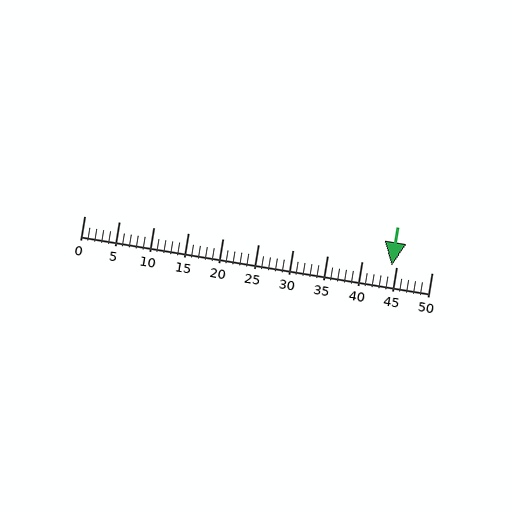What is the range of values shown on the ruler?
The ruler shows values from 0 to 50.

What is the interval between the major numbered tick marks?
The major tick marks are spaced 5 units apart.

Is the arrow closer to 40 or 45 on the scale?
The arrow is closer to 45.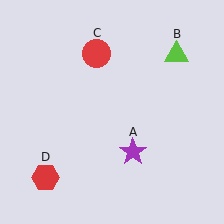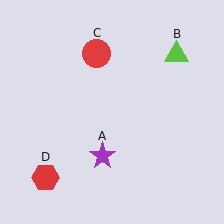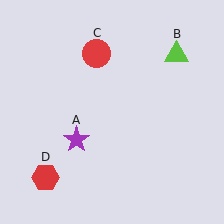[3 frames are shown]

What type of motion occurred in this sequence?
The purple star (object A) rotated clockwise around the center of the scene.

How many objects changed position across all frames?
1 object changed position: purple star (object A).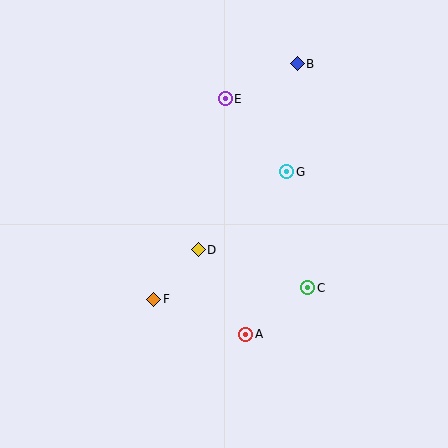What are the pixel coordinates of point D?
Point D is at (198, 250).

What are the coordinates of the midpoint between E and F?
The midpoint between E and F is at (190, 199).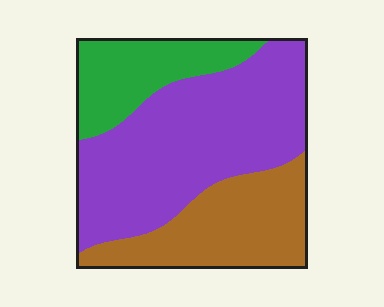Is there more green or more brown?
Brown.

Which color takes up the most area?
Purple, at roughly 50%.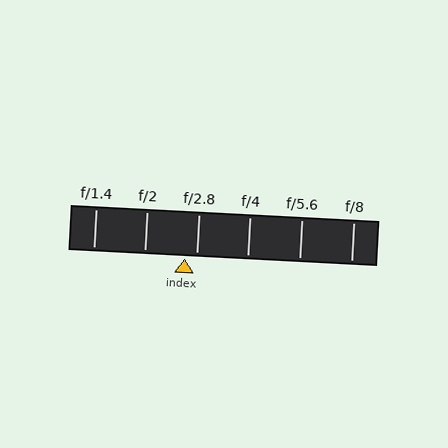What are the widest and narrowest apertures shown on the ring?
The widest aperture shown is f/1.4 and the narrowest is f/8.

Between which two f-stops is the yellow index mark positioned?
The index mark is between f/2 and f/2.8.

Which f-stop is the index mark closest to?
The index mark is closest to f/2.8.